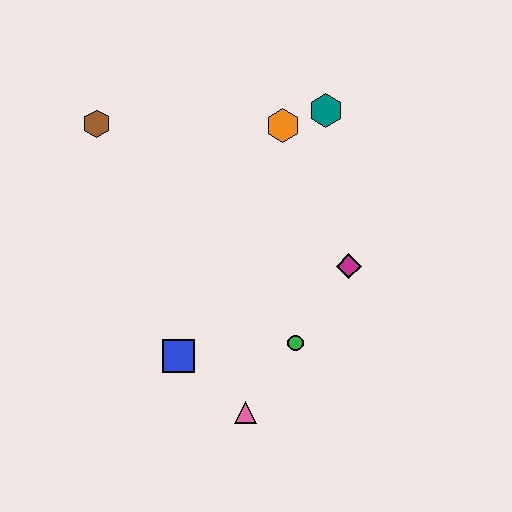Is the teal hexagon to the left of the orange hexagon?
No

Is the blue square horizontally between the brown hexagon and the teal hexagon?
Yes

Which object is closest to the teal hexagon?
The orange hexagon is closest to the teal hexagon.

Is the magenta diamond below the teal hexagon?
Yes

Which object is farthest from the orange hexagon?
The pink triangle is farthest from the orange hexagon.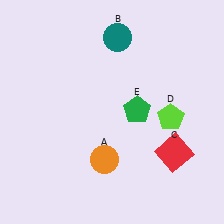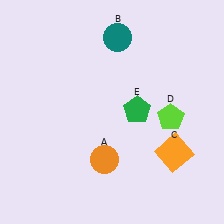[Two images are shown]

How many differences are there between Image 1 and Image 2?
There is 1 difference between the two images.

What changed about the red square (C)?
In Image 1, C is red. In Image 2, it changed to orange.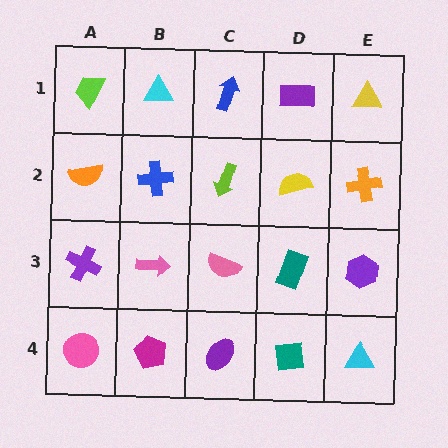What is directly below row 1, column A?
An orange semicircle.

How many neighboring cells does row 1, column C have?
3.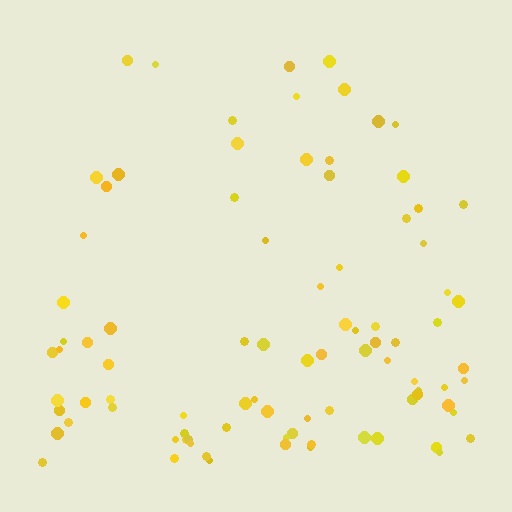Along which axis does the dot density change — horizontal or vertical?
Vertical.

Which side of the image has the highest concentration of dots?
The bottom.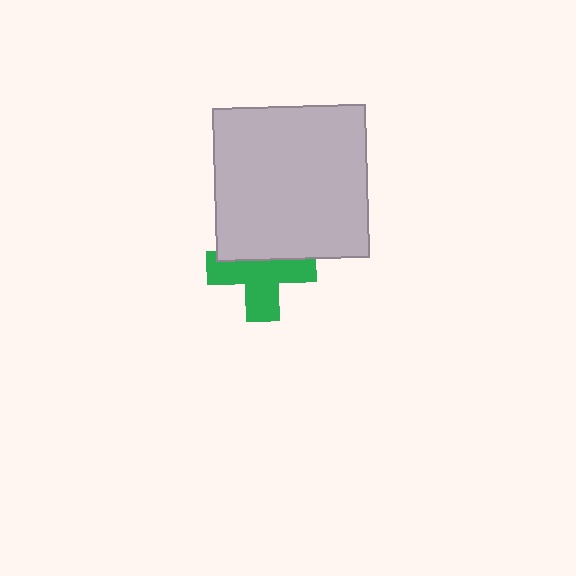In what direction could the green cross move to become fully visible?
The green cross could move down. That would shift it out from behind the light gray square entirely.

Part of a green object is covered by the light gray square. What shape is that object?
It is a cross.